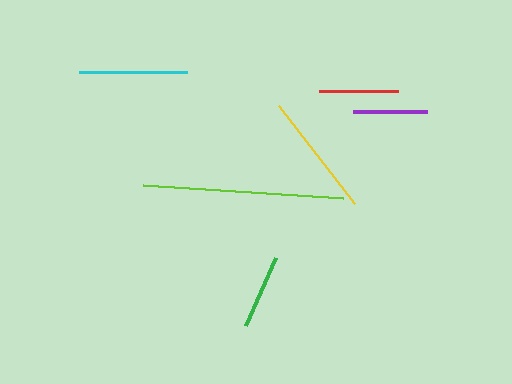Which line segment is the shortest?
The purple line is the shortest at approximately 74 pixels.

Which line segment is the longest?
The lime line is the longest at approximately 200 pixels.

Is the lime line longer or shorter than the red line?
The lime line is longer than the red line.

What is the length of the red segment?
The red segment is approximately 79 pixels long.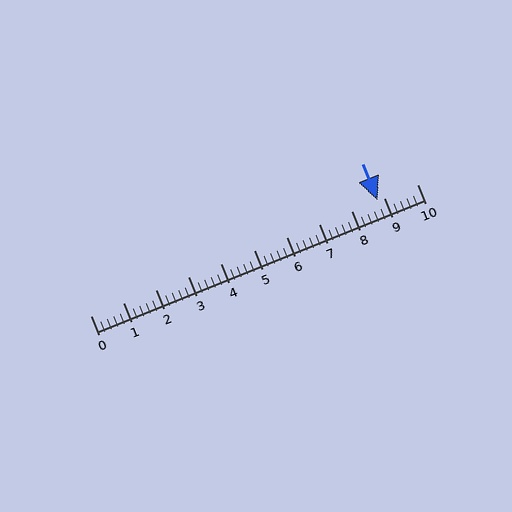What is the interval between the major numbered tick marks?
The major tick marks are spaced 1 units apart.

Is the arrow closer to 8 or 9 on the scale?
The arrow is closer to 9.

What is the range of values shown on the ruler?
The ruler shows values from 0 to 10.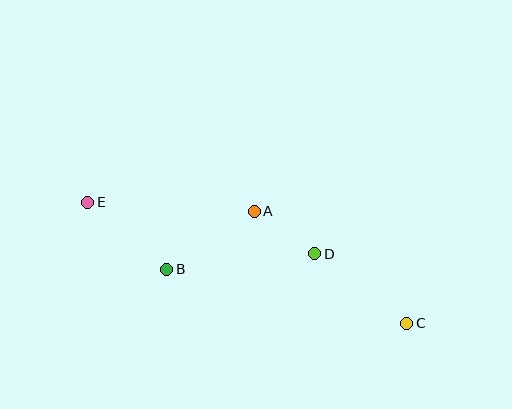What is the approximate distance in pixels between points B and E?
The distance between B and E is approximately 104 pixels.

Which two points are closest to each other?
Points A and D are closest to each other.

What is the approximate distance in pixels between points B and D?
The distance between B and D is approximately 149 pixels.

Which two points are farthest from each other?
Points C and E are farthest from each other.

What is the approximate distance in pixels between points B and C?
The distance between B and C is approximately 246 pixels.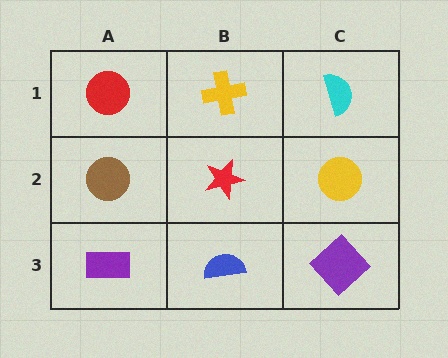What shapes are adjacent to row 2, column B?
A yellow cross (row 1, column B), a blue semicircle (row 3, column B), a brown circle (row 2, column A), a yellow circle (row 2, column C).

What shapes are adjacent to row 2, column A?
A red circle (row 1, column A), a purple rectangle (row 3, column A), a red star (row 2, column B).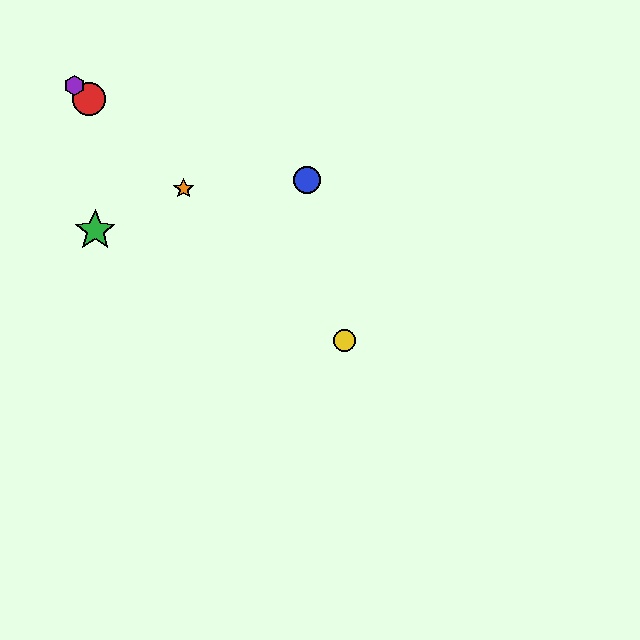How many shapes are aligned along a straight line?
4 shapes (the red circle, the yellow circle, the purple hexagon, the orange star) are aligned along a straight line.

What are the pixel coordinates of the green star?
The green star is at (95, 230).